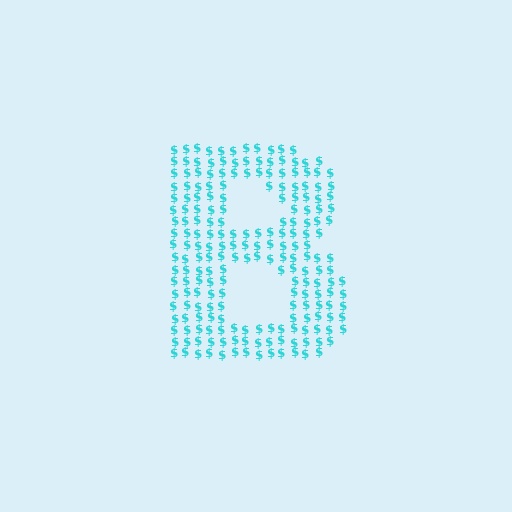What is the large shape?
The large shape is the letter B.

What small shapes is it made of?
It is made of small dollar signs.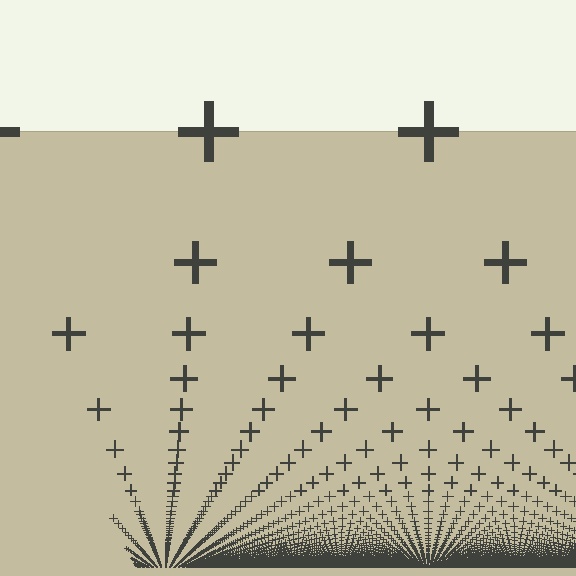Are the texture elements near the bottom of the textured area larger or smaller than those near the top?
Smaller. The gradient is inverted — elements near the bottom are smaller and denser.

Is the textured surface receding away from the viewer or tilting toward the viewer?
The surface appears to tilt toward the viewer. Texture elements get larger and sparser toward the top.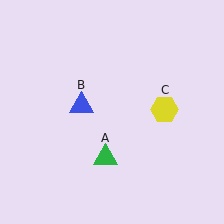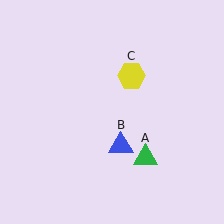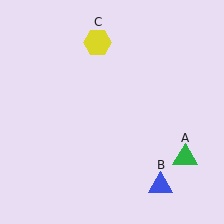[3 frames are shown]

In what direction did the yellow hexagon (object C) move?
The yellow hexagon (object C) moved up and to the left.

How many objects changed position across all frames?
3 objects changed position: green triangle (object A), blue triangle (object B), yellow hexagon (object C).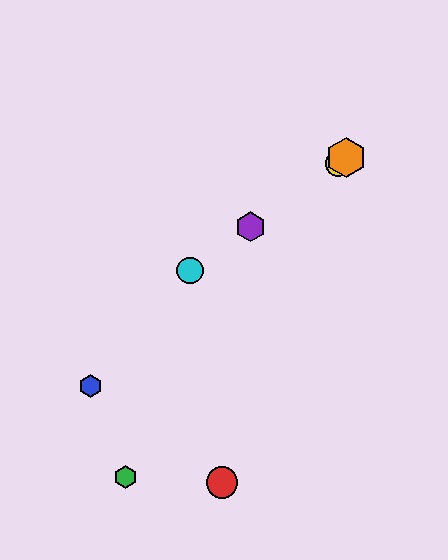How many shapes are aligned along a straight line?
4 shapes (the yellow circle, the purple hexagon, the orange hexagon, the cyan circle) are aligned along a straight line.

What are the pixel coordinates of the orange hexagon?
The orange hexagon is at (346, 158).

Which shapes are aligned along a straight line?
The yellow circle, the purple hexagon, the orange hexagon, the cyan circle are aligned along a straight line.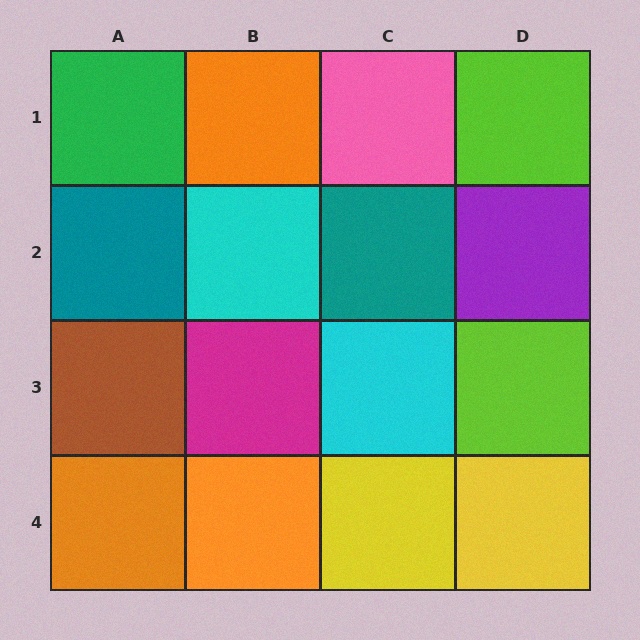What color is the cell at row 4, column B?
Orange.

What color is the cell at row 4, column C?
Yellow.